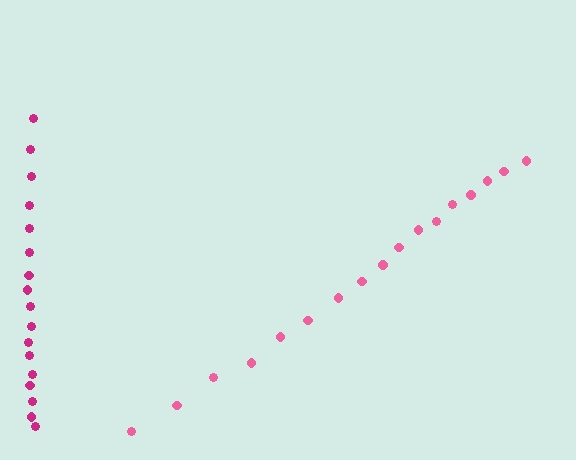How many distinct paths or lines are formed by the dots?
There are 2 distinct paths.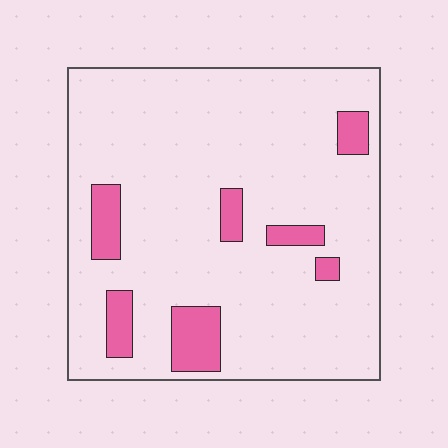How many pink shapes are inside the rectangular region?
7.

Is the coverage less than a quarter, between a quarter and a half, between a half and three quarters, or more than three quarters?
Less than a quarter.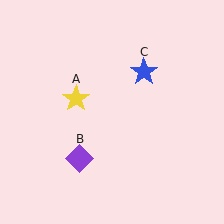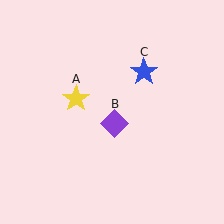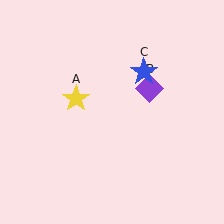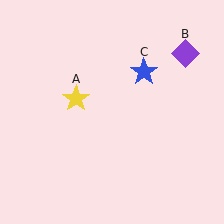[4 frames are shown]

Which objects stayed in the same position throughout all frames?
Yellow star (object A) and blue star (object C) remained stationary.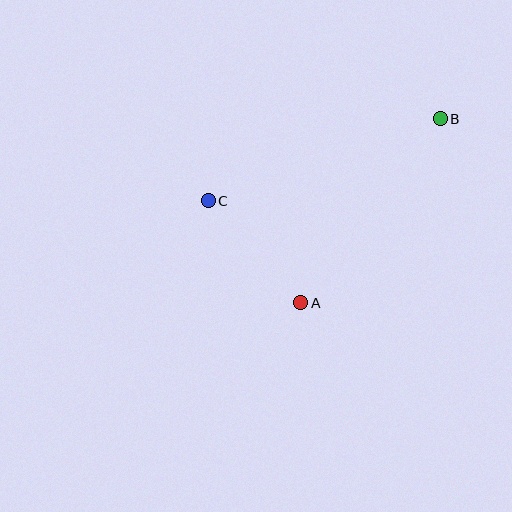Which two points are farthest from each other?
Points B and C are farthest from each other.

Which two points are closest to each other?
Points A and C are closest to each other.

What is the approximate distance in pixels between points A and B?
The distance between A and B is approximately 231 pixels.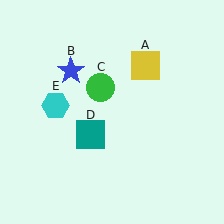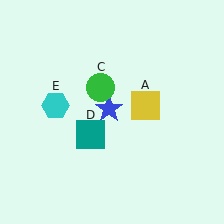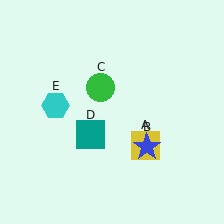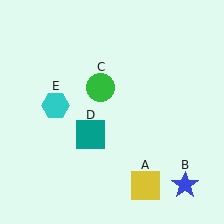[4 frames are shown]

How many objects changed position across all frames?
2 objects changed position: yellow square (object A), blue star (object B).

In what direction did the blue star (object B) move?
The blue star (object B) moved down and to the right.